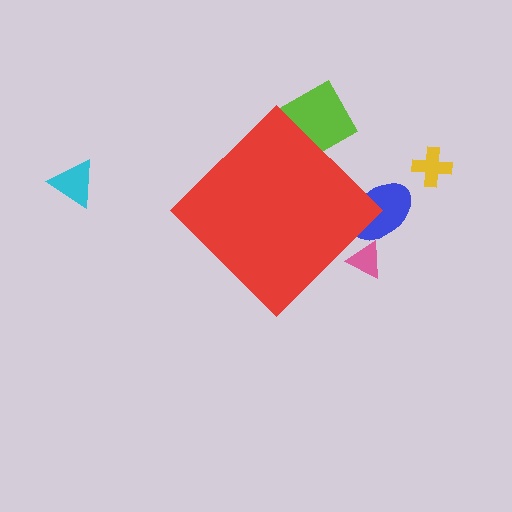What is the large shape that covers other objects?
A red diamond.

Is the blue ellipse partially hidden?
Yes, the blue ellipse is partially hidden behind the red diamond.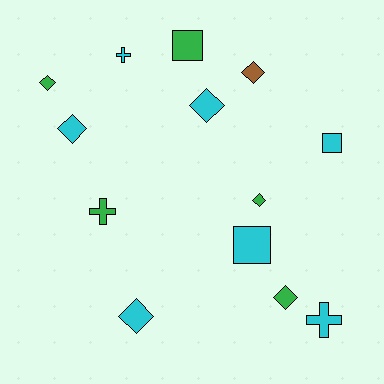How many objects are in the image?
There are 13 objects.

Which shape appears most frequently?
Diamond, with 7 objects.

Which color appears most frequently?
Cyan, with 7 objects.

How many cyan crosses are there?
There are 2 cyan crosses.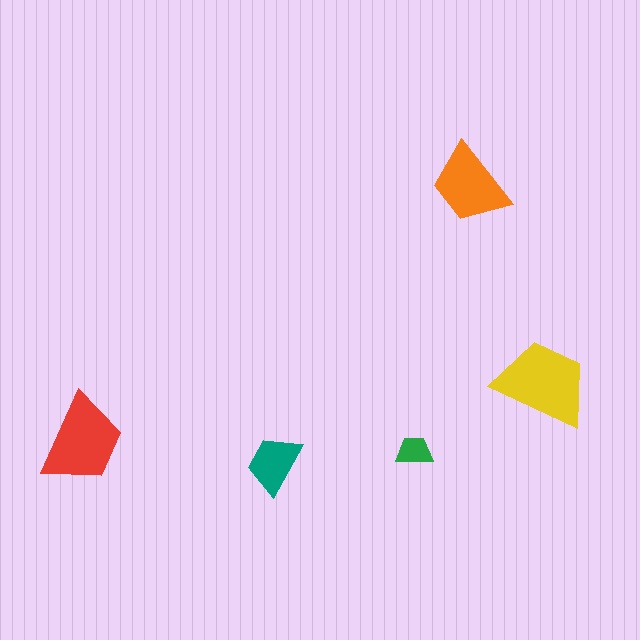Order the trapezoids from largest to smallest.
the yellow one, the red one, the orange one, the teal one, the green one.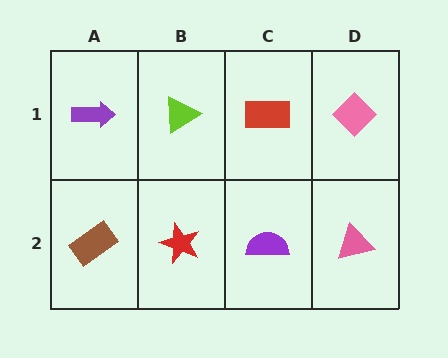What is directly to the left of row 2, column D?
A purple semicircle.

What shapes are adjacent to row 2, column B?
A lime triangle (row 1, column B), a brown rectangle (row 2, column A), a purple semicircle (row 2, column C).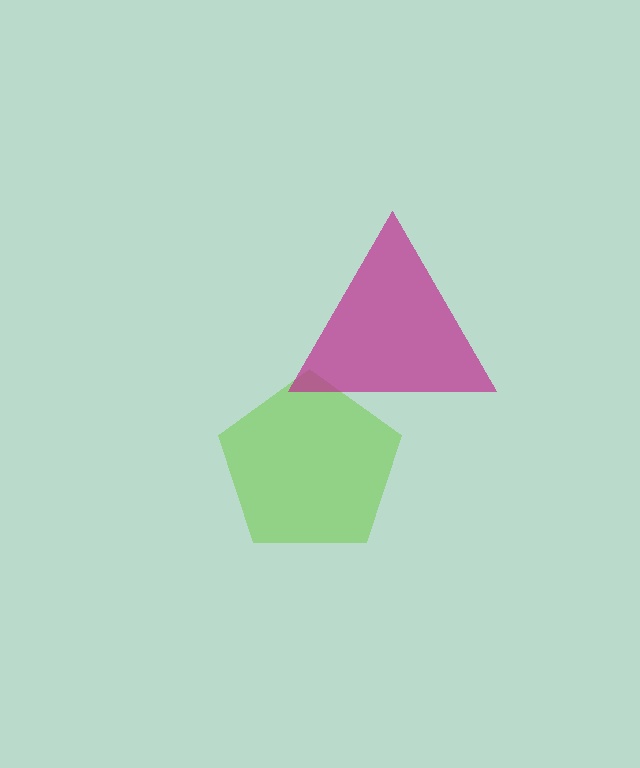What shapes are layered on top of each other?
The layered shapes are: a lime pentagon, a magenta triangle.